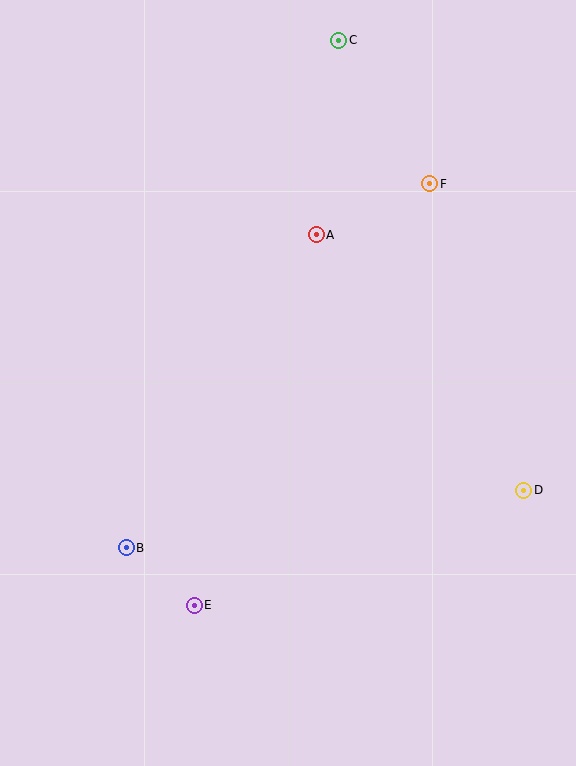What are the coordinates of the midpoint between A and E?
The midpoint between A and E is at (255, 420).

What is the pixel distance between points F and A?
The distance between F and A is 124 pixels.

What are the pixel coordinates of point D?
Point D is at (524, 490).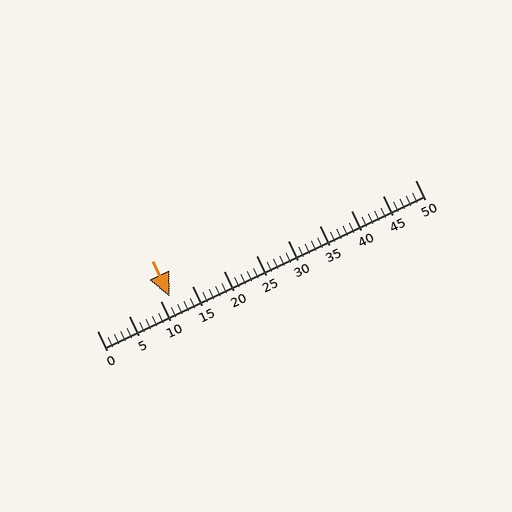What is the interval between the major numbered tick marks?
The major tick marks are spaced 5 units apart.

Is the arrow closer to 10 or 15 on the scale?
The arrow is closer to 10.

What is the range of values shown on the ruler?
The ruler shows values from 0 to 50.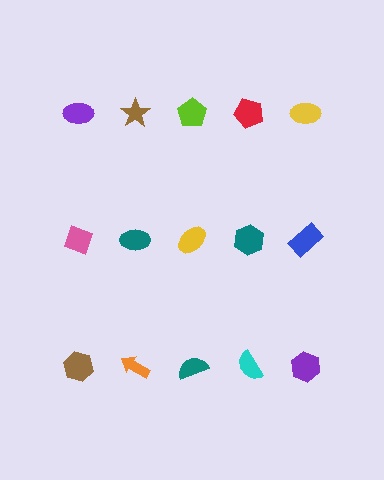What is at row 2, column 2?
A teal ellipse.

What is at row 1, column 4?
A red pentagon.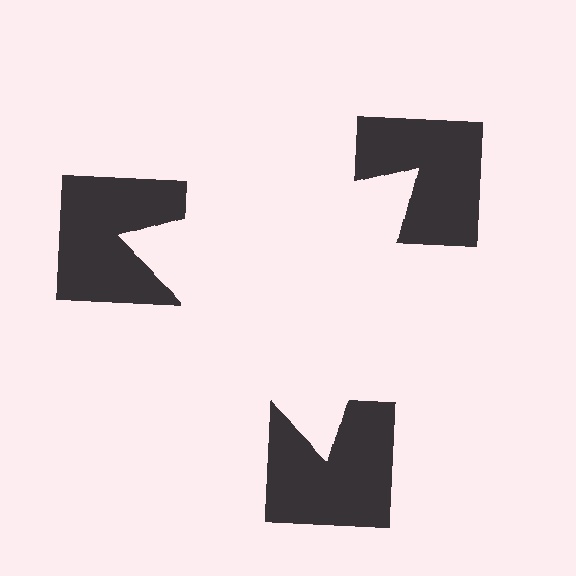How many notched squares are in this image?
There are 3 — one at each vertex of the illusory triangle.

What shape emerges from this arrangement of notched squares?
An illusory triangle — its edges are inferred from the aligned wedge cuts in the notched squares, not physically drawn.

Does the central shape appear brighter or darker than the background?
It typically appears slightly brighter than the background, even though no actual brightness change is drawn.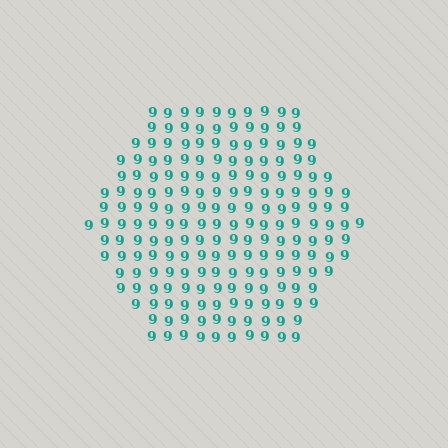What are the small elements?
The small elements are digit 9's.